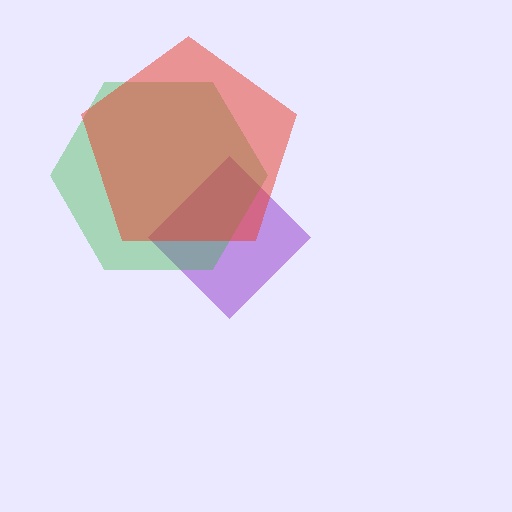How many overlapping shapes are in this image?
There are 3 overlapping shapes in the image.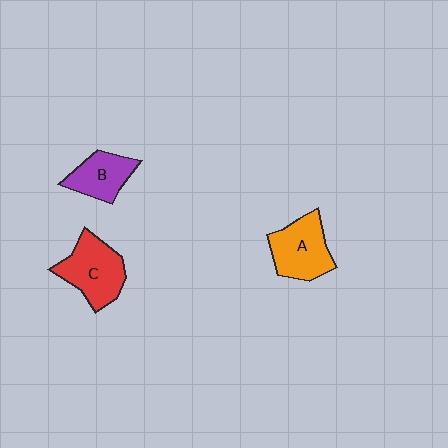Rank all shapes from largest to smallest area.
From largest to smallest: C (red), A (orange), B (purple).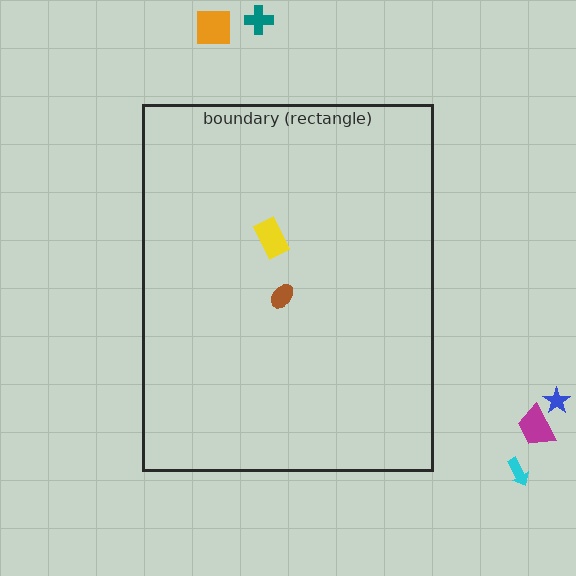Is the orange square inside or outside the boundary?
Outside.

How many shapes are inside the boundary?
2 inside, 5 outside.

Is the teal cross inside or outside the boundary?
Outside.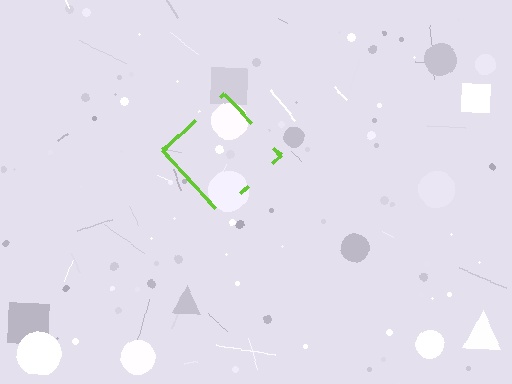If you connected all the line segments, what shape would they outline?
They would outline a diamond.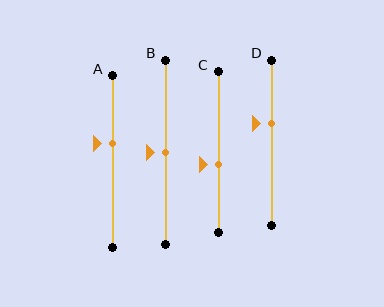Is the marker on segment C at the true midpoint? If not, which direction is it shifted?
No, the marker on segment C is shifted downward by about 8% of the segment length.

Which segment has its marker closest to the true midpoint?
Segment B has its marker closest to the true midpoint.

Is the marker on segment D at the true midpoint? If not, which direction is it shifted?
No, the marker on segment D is shifted upward by about 12% of the segment length.